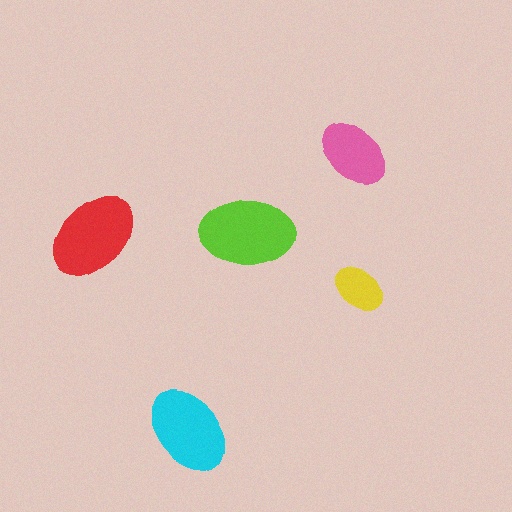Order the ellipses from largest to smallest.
the lime one, the red one, the cyan one, the pink one, the yellow one.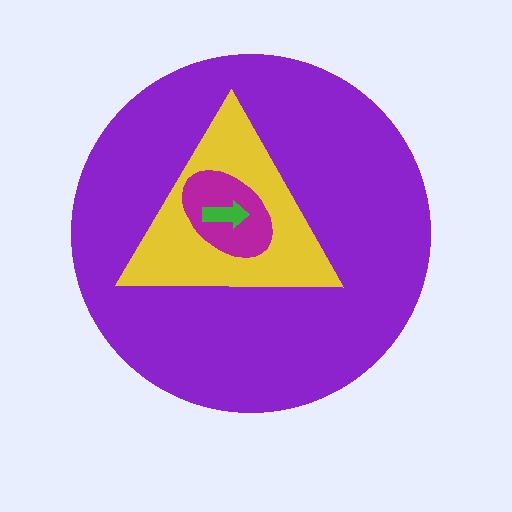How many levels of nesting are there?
4.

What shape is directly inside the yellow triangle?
The magenta ellipse.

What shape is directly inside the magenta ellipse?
The green arrow.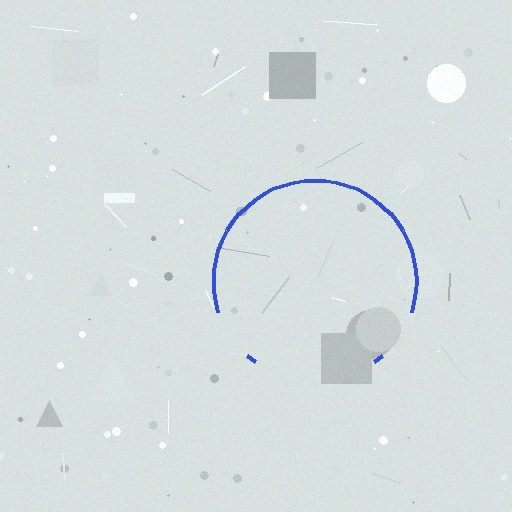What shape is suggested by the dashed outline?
The dashed outline suggests a circle.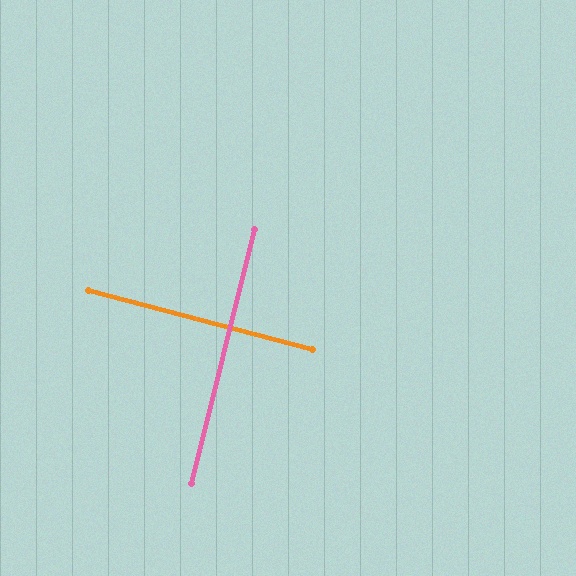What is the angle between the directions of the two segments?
Approximately 89 degrees.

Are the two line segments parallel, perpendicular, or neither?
Perpendicular — they meet at approximately 89°.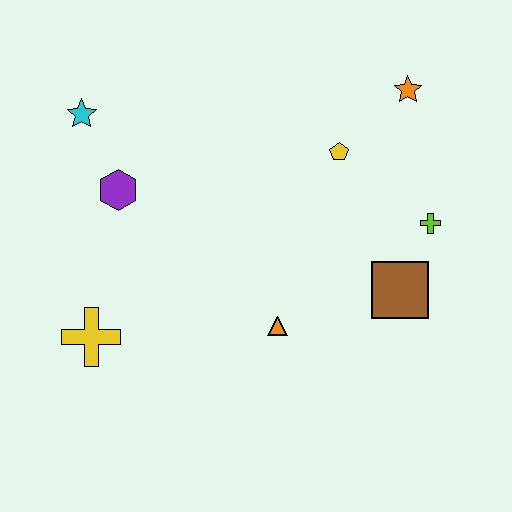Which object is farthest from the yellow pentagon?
The yellow cross is farthest from the yellow pentagon.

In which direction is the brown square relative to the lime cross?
The brown square is below the lime cross.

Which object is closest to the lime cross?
The brown square is closest to the lime cross.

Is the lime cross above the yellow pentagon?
No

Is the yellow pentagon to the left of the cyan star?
No